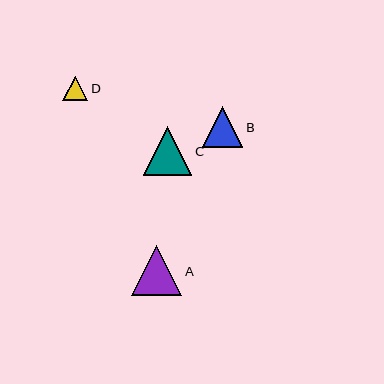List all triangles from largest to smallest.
From largest to smallest: A, C, B, D.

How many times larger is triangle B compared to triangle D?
Triangle B is approximately 1.7 times the size of triangle D.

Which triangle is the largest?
Triangle A is the largest with a size of approximately 50 pixels.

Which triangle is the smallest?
Triangle D is the smallest with a size of approximately 25 pixels.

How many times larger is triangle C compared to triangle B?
Triangle C is approximately 1.2 times the size of triangle B.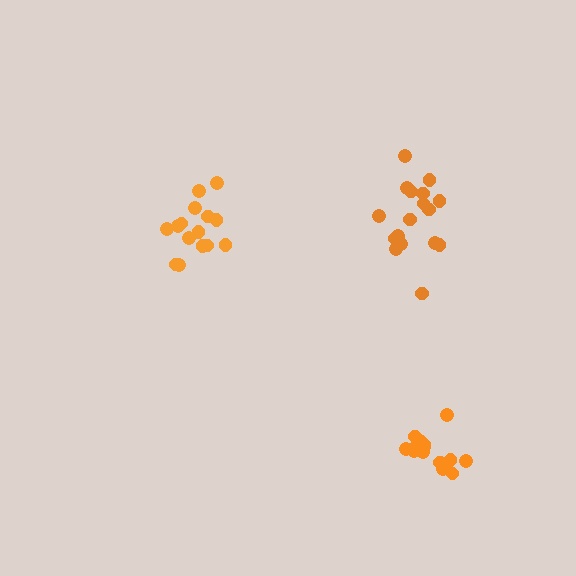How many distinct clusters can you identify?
There are 3 distinct clusters.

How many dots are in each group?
Group 1: 17 dots, Group 2: 14 dots, Group 3: 15 dots (46 total).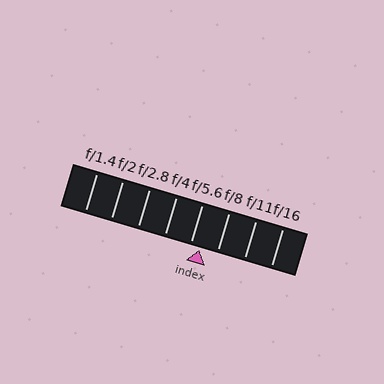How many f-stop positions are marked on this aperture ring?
There are 8 f-stop positions marked.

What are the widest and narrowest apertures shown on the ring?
The widest aperture shown is f/1.4 and the narrowest is f/16.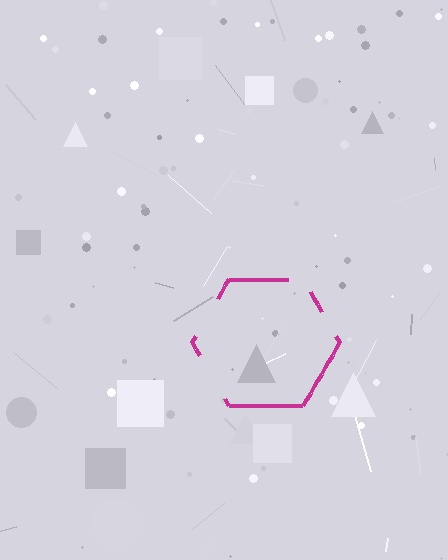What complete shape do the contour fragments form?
The contour fragments form a hexagon.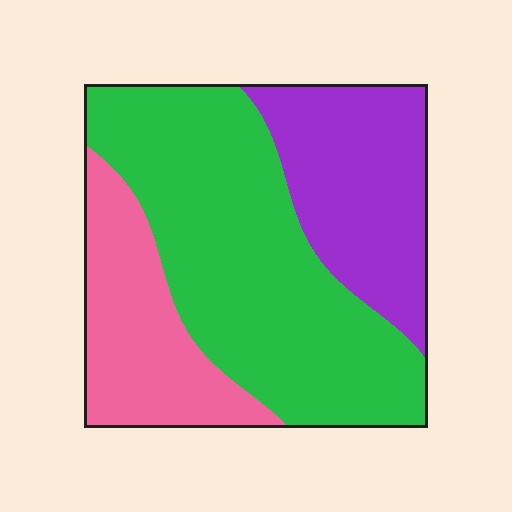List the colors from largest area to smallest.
From largest to smallest: green, purple, pink.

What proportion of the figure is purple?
Purple covers 26% of the figure.